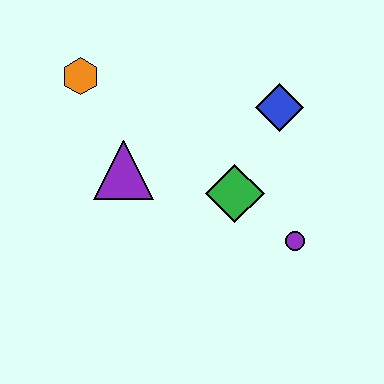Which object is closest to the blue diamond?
The green diamond is closest to the blue diamond.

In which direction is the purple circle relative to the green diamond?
The purple circle is to the right of the green diamond.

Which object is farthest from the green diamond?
The orange hexagon is farthest from the green diamond.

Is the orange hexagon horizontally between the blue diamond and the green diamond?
No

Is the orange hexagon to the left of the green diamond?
Yes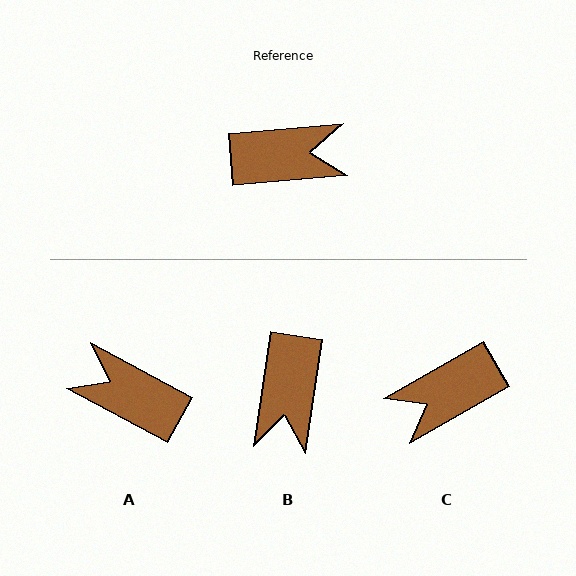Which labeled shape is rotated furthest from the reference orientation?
C, about 155 degrees away.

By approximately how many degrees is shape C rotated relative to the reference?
Approximately 155 degrees clockwise.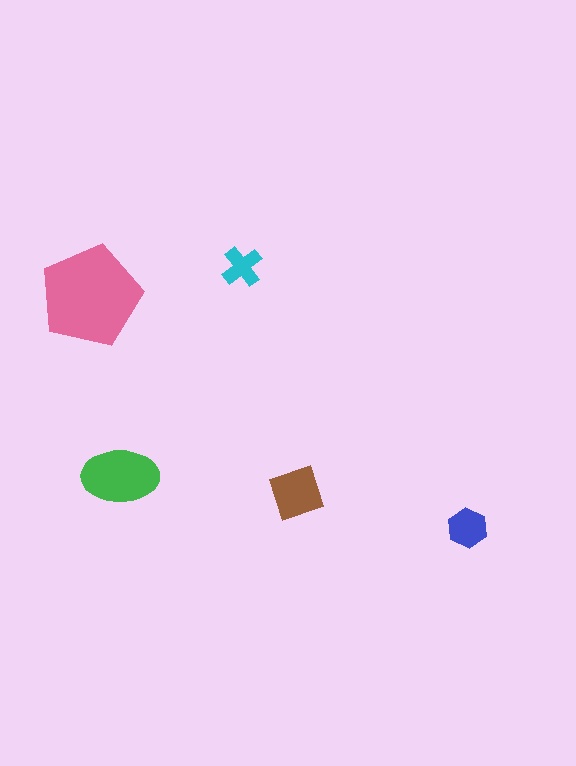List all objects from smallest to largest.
The cyan cross, the blue hexagon, the brown diamond, the green ellipse, the pink pentagon.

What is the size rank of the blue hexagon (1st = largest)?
4th.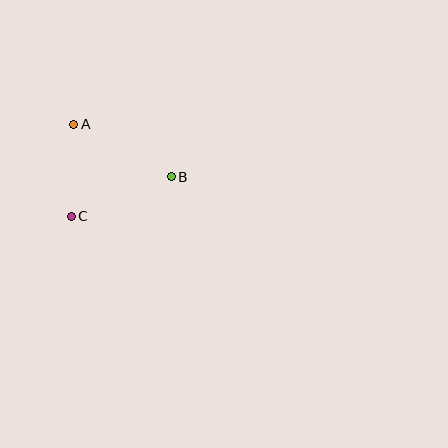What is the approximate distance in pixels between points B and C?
The distance between B and C is approximately 107 pixels.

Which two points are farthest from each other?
Points A and B are farthest from each other.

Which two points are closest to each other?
Points A and C are closest to each other.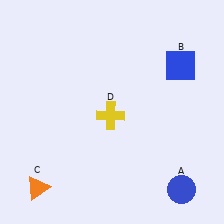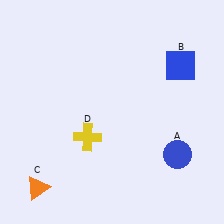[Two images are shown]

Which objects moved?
The objects that moved are: the blue circle (A), the yellow cross (D).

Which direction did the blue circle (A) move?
The blue circle (A) moved up.